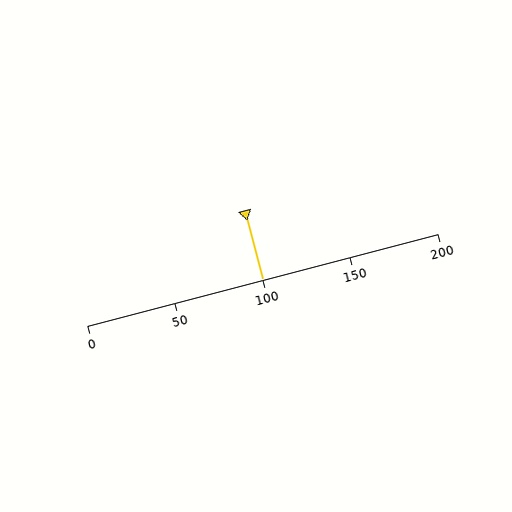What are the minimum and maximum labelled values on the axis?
The axis runs from 0 to 200.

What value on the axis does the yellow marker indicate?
The marker indicates approximately 100.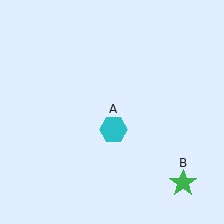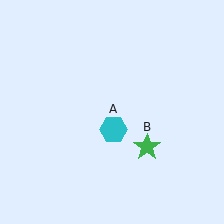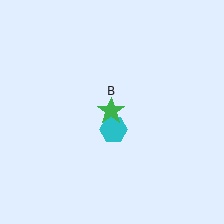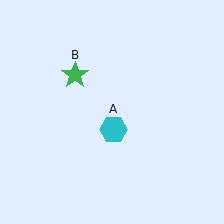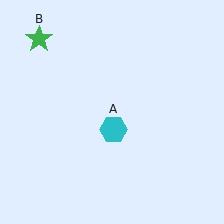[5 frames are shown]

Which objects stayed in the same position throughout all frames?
Cyan hexagon (object A) remained stationary.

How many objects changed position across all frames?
1 object changed position: green star (object B).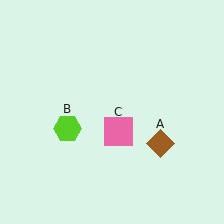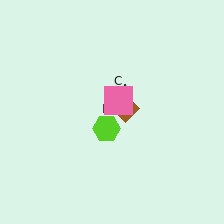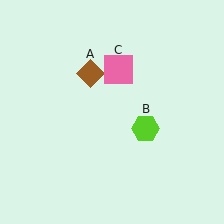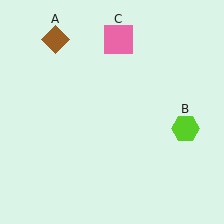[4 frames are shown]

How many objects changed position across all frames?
3 objects changed position: brown diamond (object A), lime hexagon (object B), pink square (object C).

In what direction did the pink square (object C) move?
The pink square (object C) moved up.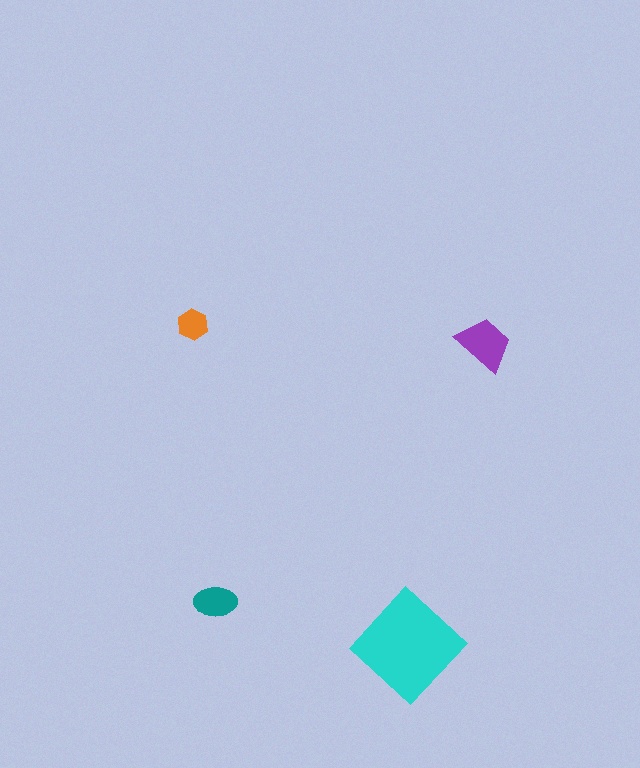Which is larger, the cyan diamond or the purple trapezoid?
The cyan diamond.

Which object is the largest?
The cyan diamond.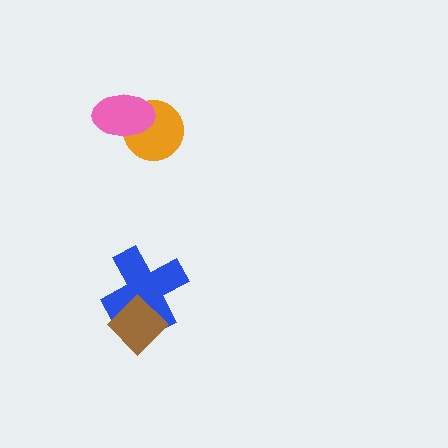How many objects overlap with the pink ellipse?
1 object overlaps with the pink ellipse.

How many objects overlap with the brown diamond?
1 object overlaps with the brown diamond.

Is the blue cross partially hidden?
Yes, it is partially covered by another shape.